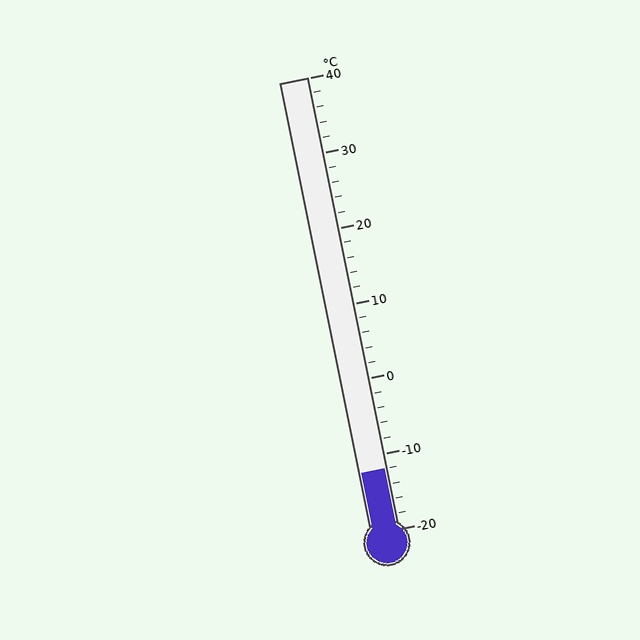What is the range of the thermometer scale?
The thermometer scale ranges from -20°C to 40°C.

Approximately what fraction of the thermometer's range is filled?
The thermometer is filled to approximately 15% of its range.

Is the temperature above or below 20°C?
The temperature is below 20°C.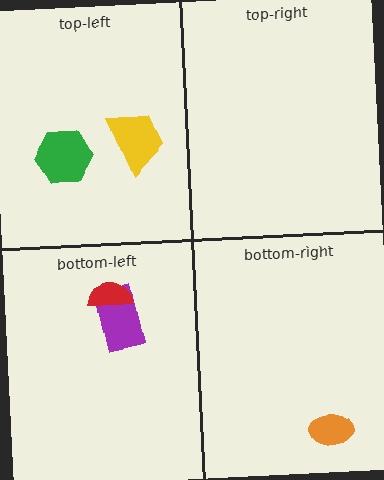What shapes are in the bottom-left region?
The purple rectangle, the red semicircle.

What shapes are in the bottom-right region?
The orange ellipse.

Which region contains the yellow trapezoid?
The top-left region.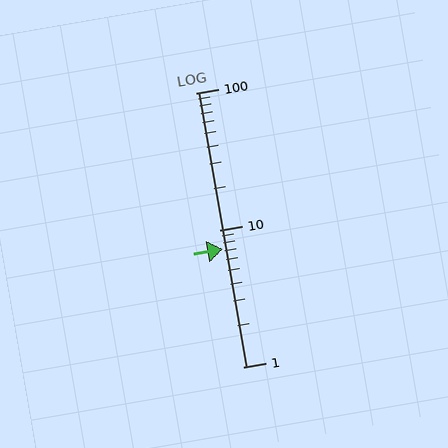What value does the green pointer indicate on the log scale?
The pointer indicates approximately 7.2.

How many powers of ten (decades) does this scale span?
The scale spans 2 decades, from 1 to 100.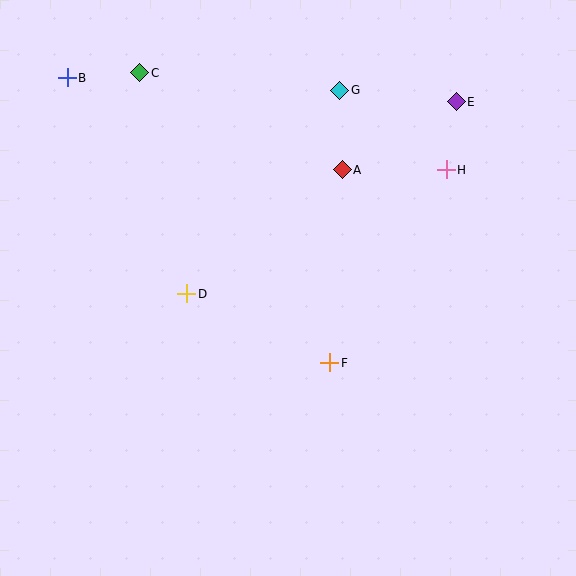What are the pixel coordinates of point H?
Point H is at (446, 170).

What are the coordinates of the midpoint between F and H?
The midpoint between F and H is at (388, 266).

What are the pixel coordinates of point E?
Point E is at (456, 102).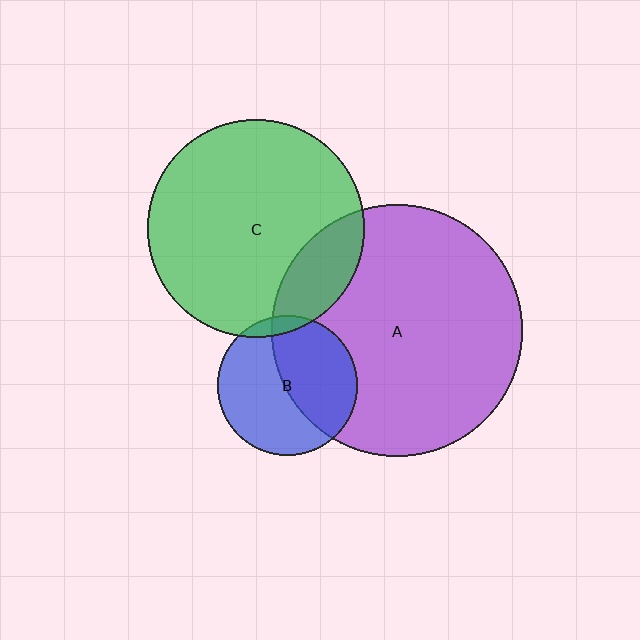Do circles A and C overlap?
Yes.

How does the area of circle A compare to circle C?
Approximately 1.3 times.